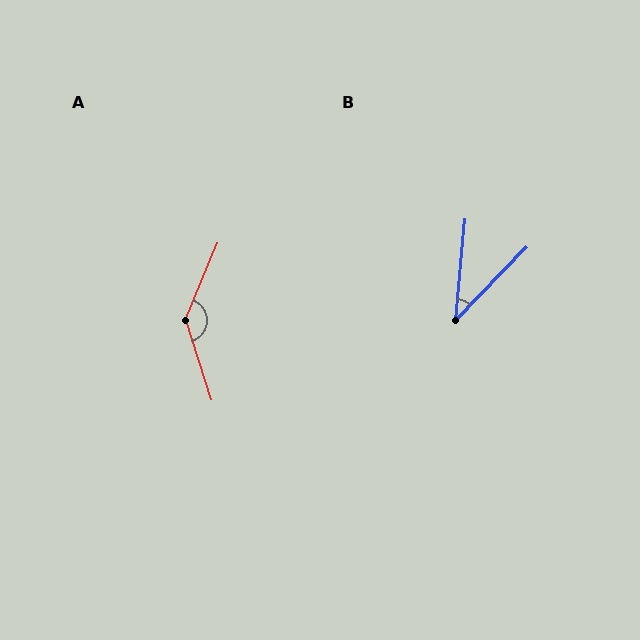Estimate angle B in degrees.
Approximately 39 degrees.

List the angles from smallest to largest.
B (39°), A (140°).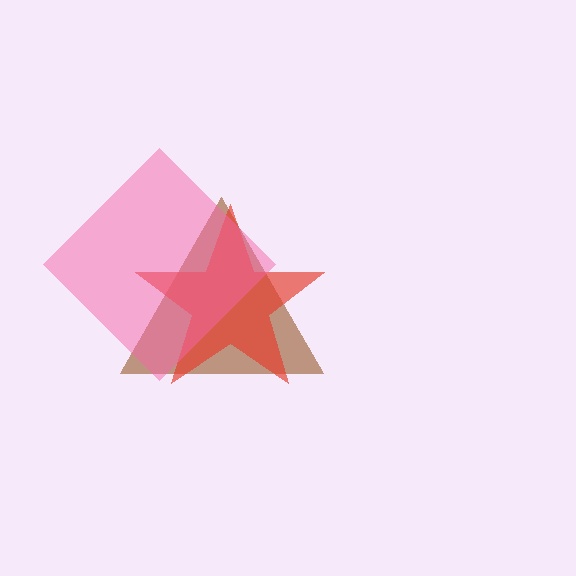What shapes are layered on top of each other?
The layered shapes are: a brown triangle, a red star, a pink diamond.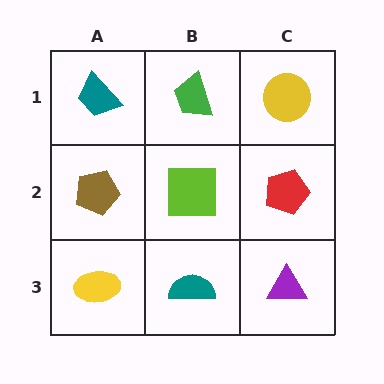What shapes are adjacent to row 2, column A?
A teal trapezoid (row 1, column A), a yellow ellipse (row 3, column A), a lime square (row 2, column B).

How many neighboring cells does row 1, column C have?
2.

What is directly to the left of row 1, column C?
A green trapezoid.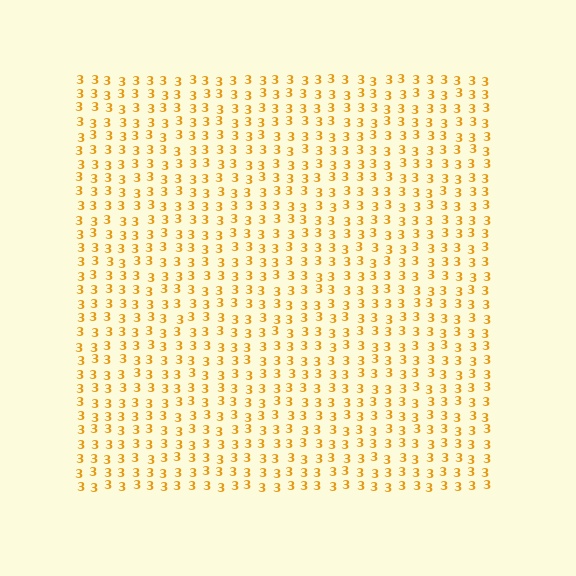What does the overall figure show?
The overall figure shows a square.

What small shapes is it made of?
It is made of small digit 3's.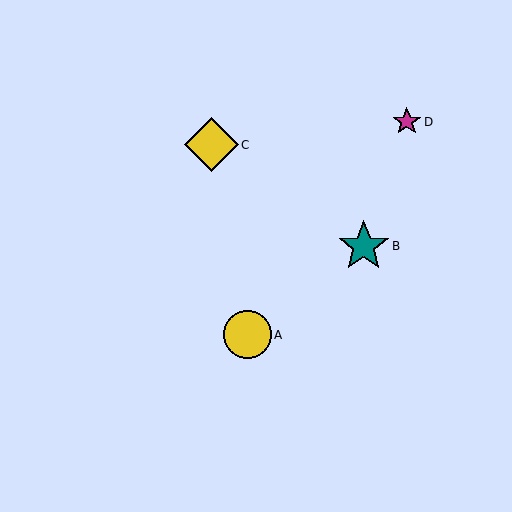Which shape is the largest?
The yellow diamond (labeled C) is the largest.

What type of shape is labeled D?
Shape D is a magenta star.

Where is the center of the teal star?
The center of the teal star is at (364, 246).